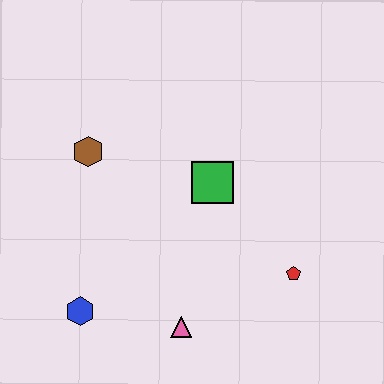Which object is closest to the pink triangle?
The blue hexagon is closest to the pink triangle.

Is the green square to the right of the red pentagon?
No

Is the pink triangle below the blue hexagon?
Yes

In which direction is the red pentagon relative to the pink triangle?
The red pentagon is to the right of the pink triangle.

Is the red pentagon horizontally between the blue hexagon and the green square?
No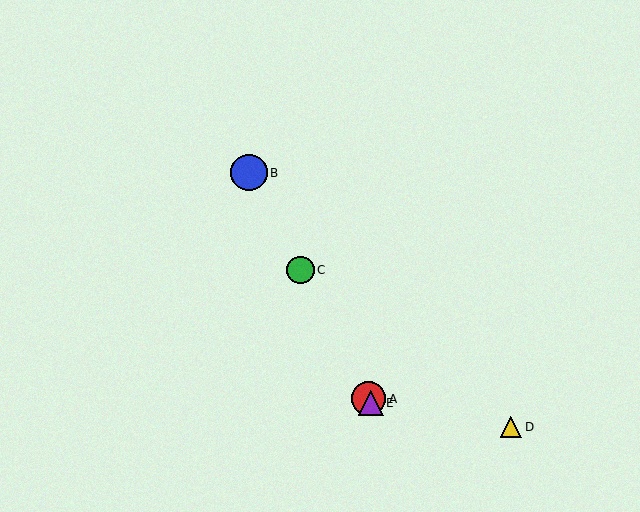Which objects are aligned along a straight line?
Objects A, B, C, E are aligned along a straight line.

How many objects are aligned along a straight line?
4 objects (A, B, C, E) are aligned along a straight line.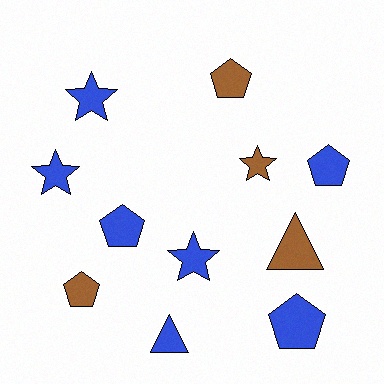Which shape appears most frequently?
Pentagon, with 5 objects.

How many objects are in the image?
There are 11 objects.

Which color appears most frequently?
Blue, with 7 objects.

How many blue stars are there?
There are 3 blue stars.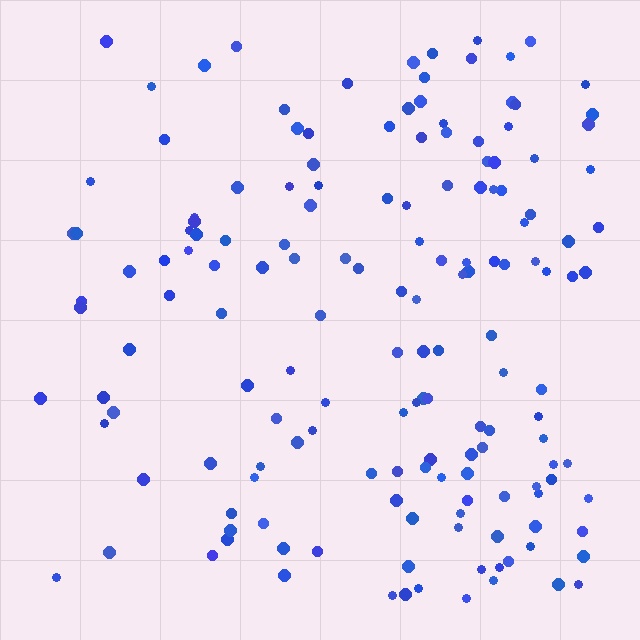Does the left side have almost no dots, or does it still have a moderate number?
Still a moderate number, just noticeably fewer than the right.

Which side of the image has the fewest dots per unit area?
The left.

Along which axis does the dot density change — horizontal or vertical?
Horizontal.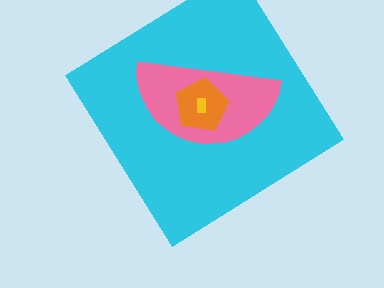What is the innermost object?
The yellow rectangle.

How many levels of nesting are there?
4.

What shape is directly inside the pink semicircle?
The orange pentagon.